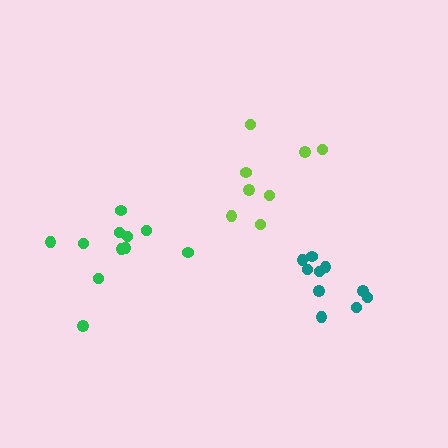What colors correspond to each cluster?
The clusters are colored: teal, green, lime.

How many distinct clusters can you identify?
There are 3 distinct clusters.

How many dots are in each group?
Group 1: 10 dots, Group 2: 11 dots, Group 3: 8 dots (29 total).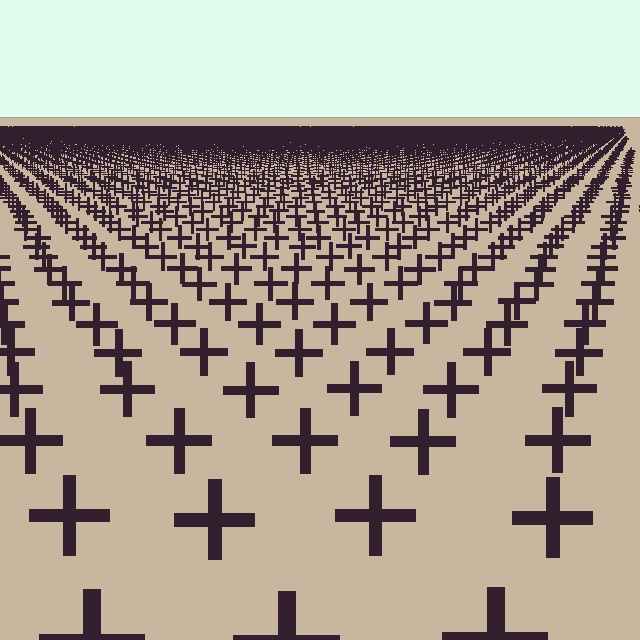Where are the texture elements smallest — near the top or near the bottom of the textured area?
Near the top.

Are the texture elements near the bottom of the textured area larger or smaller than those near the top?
Larger. Near the bottom, elements are closer to the viewer and appear at a bigger on-screen size.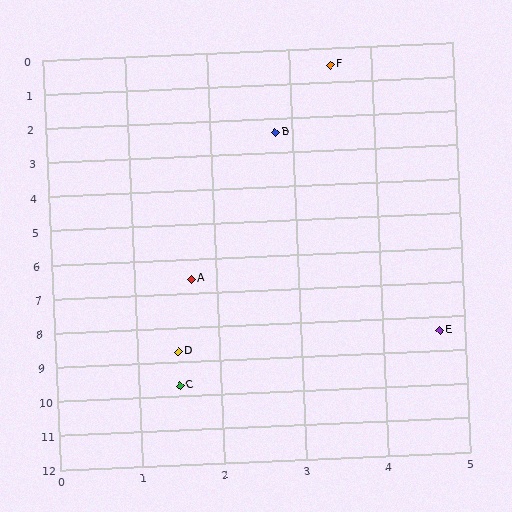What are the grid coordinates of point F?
Point F is at approximately (3.5, 0.5).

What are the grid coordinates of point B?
Point B is at approximately (2.8, 2.4).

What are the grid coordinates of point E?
Point E is at approximately (4.7, 8.4).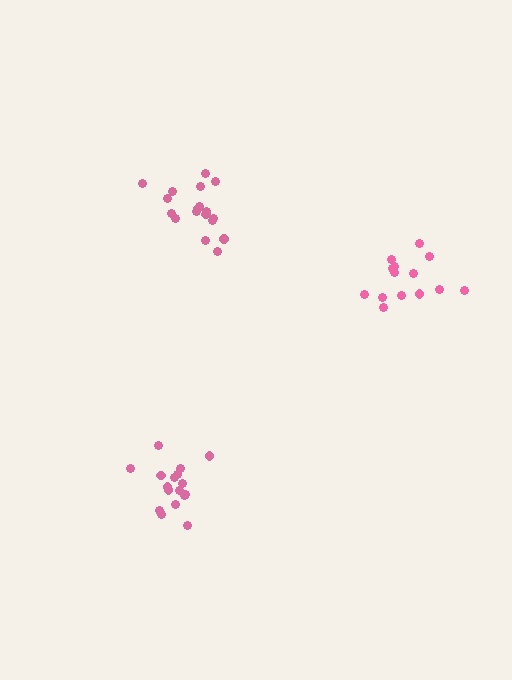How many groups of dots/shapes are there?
There are 3 groups.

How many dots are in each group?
Group 1: 19 dots, Group 2: 17 dots, Group 3: 14 dots (50 total).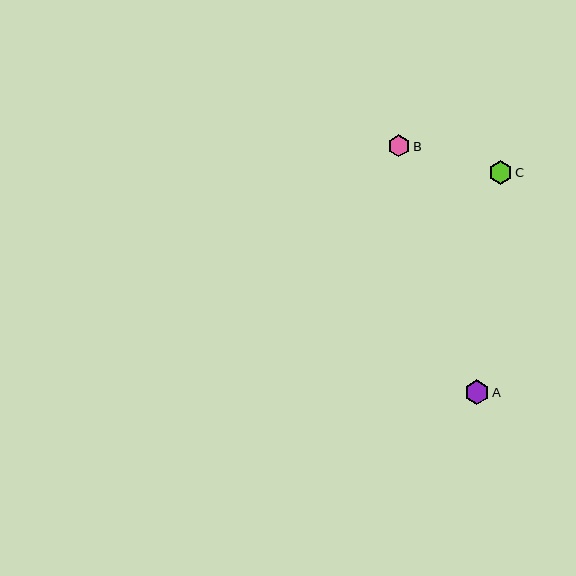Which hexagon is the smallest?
Hexagon B is the smallest with a size of approximately 22 pixels.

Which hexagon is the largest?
Hexagon A is the largest with a size of approximately 25 pixels.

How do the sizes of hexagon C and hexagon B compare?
Hexagon C and hexagon B are approximately the same size.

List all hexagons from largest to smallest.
From largest to smallest: A, C, B.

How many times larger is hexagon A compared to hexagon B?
Hexagon A is approximately 1.1 times the size of hexagon B.